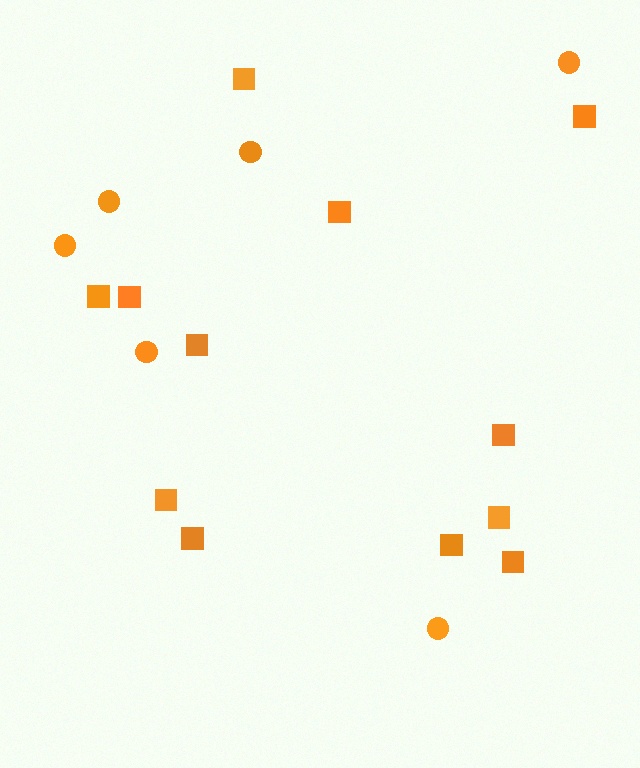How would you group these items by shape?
There are 2 groups: one group of squares (12) and one group of circles (6).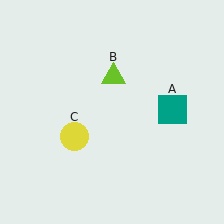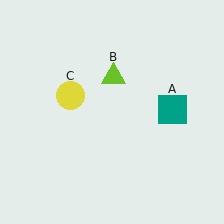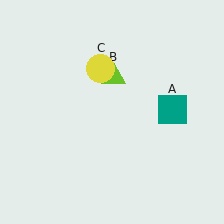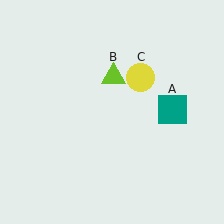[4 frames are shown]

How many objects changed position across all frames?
1 object changed position: yellow circle (object C).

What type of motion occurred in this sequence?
The yellow circle (object C) rotated clockwise around the center of the scene.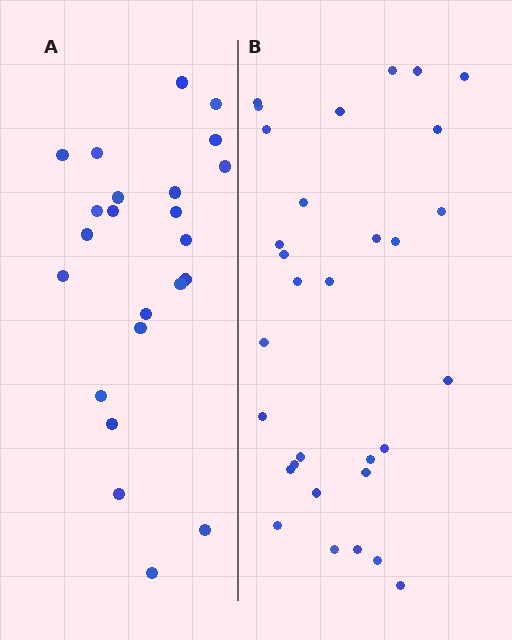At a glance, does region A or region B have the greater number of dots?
Region B (the right region) has more dots.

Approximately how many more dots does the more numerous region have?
Region B has roughly 8 or so more dots than region A.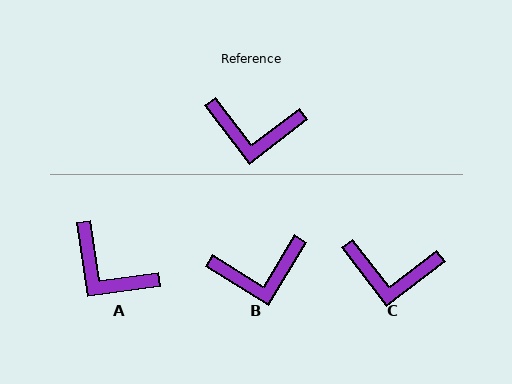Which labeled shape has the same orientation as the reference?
C.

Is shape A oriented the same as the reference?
No, it is off by about 30 degrees.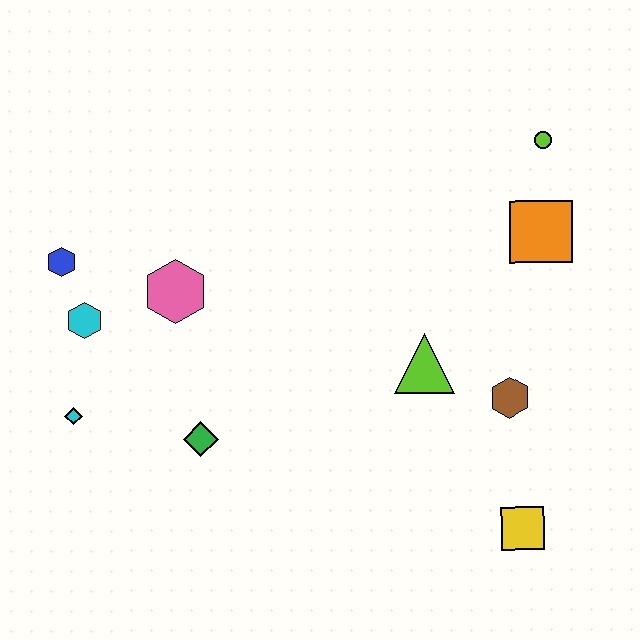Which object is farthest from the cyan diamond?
The lime circle is farthest from the cyan diamond.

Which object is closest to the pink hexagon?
The cyan hexagon is closest to the pink hexagon.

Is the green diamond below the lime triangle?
Yes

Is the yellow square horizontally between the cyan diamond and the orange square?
Yes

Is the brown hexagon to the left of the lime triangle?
No